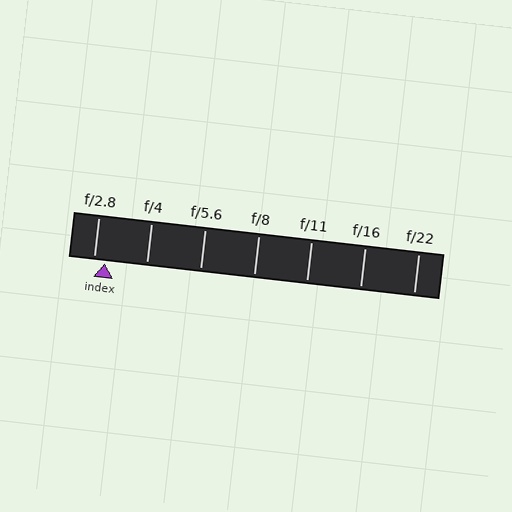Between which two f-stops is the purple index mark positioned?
The index mark is between f/2.8 and f/4.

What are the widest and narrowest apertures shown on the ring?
The widest aperture shown is f/2.8 and the narrowest is f/22.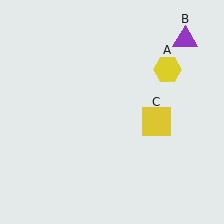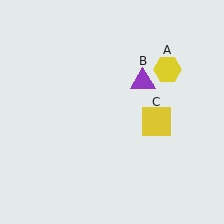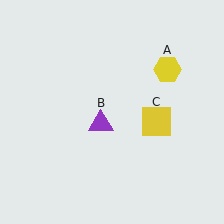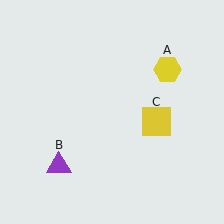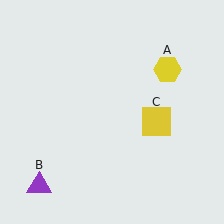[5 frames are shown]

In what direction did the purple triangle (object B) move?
The purple triangle (object B) moved down and to the left.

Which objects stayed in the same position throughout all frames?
Yellow hexagon (object A) and yellow square (object C) remained stationary.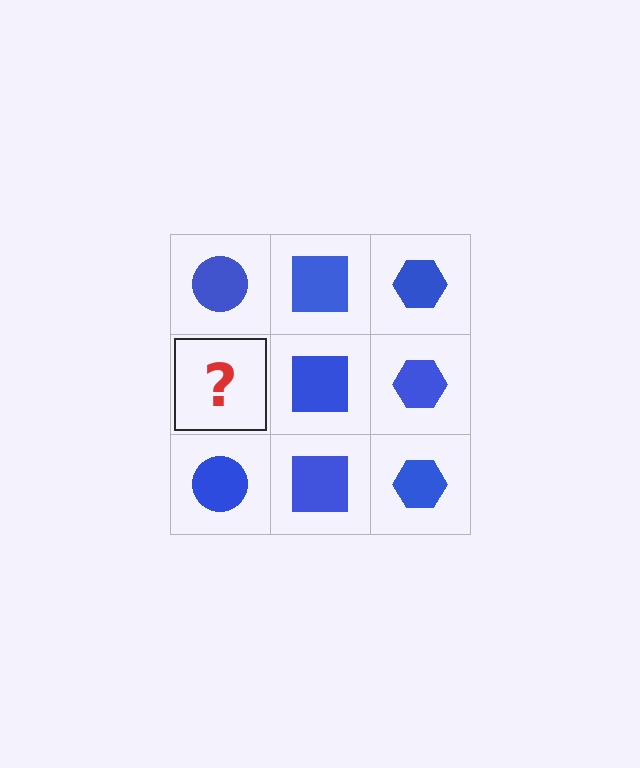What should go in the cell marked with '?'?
The missing cell should contain a blue circle.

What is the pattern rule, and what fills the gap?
The rule is that each column has a consistent shape. The gap should be filled with a blue circle.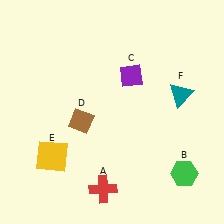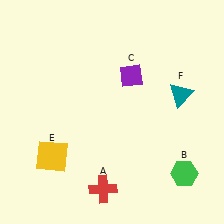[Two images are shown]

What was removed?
The brown diamond (D) was removed in Image 2.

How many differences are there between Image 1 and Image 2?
There is 1 difference between the two images.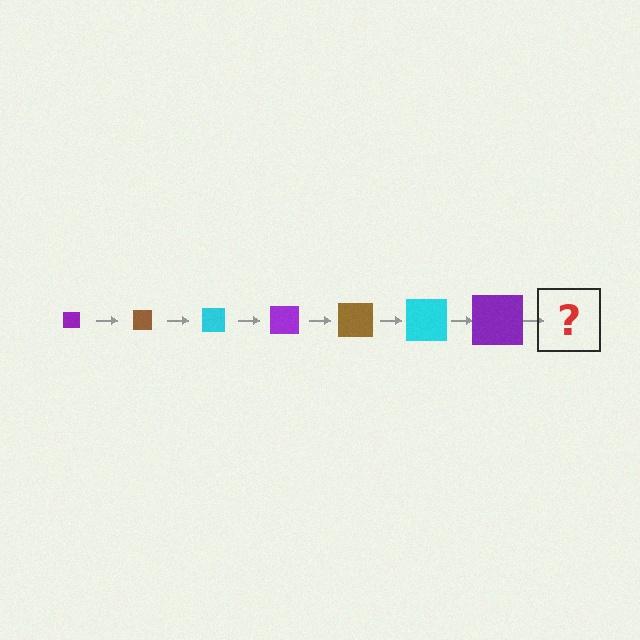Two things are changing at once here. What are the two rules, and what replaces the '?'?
The two rules are that the square grows larger each step and the color cycles through purple, brown, and cyan. The '?' should be a brown square, larger than the previous one.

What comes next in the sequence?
The next element should be a brown square, larger than the previous one.